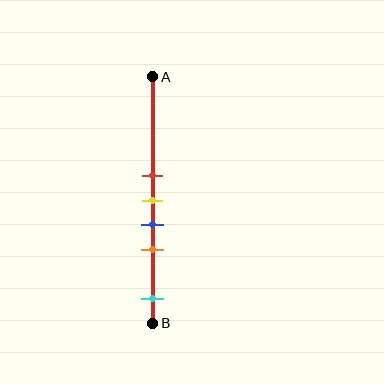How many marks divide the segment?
There are 5 marks dividing the segment.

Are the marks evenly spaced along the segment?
No, the marks are not evenly spaced.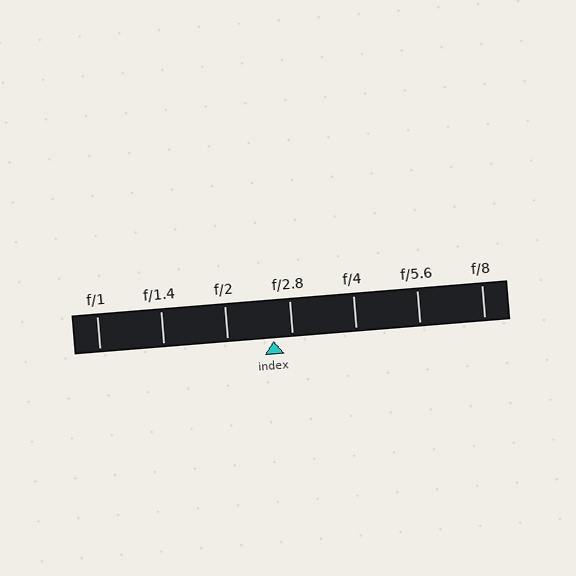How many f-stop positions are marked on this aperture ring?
There are 7 f-stop positions marked.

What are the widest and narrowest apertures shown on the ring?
The widest aperture shown is f/1 and the narrowest is f/8.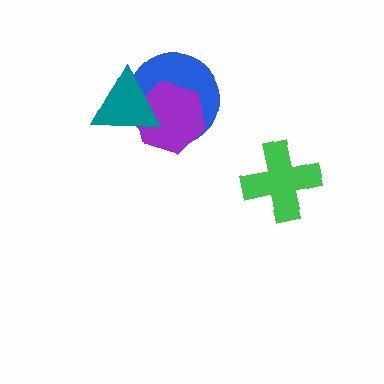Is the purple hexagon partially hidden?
Yes, it is partially covered by another shape.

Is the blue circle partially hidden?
Yes, it is partially covered by another shape.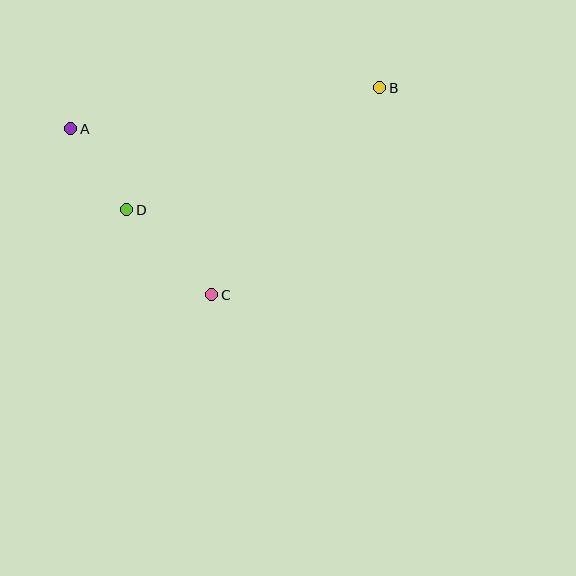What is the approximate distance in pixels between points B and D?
The distance between B and D is approximately 280 pixels.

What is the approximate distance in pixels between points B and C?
The distance between B and C is approximately 266 pixels.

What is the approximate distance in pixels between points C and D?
The distance between C and D is approximately 120 pixels.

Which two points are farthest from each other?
Points A and B are farthest from each other.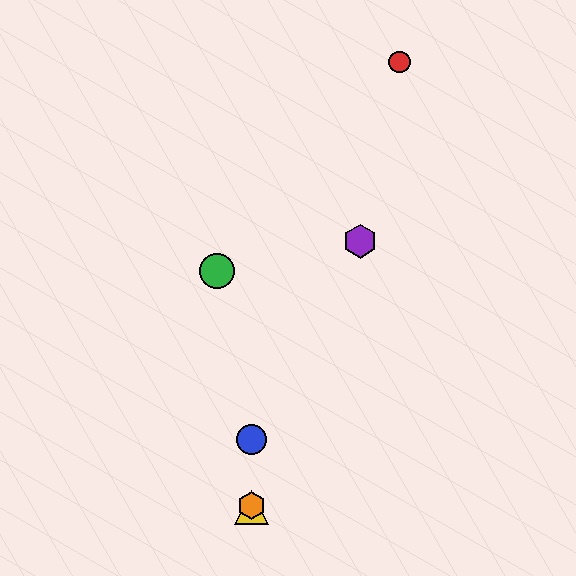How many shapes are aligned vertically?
3 shapes (the blue circle, the yellow triangle, the orange hexagon) are aligned vertically.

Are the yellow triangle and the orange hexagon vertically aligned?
Yes, both are at x≈251.